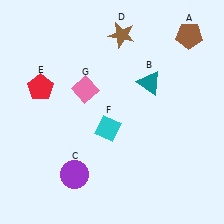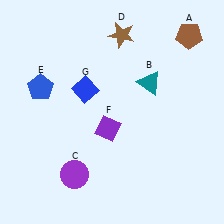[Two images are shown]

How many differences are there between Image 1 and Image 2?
There are 3 differences between the two images.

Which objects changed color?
E changed from red to blue. F changed from cyan to purple. G changed from pink to blue.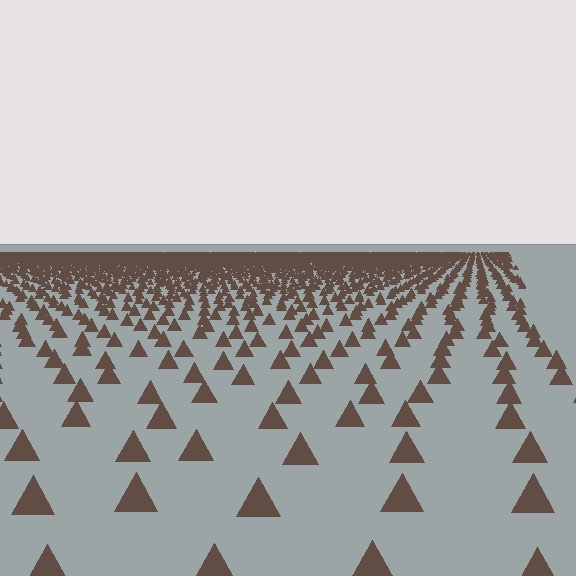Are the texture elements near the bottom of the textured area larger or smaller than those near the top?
Larger. Near the bottom, elements are closer to the viewer and appear at a bigger on-screen size.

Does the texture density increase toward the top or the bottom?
Density increases toward the top.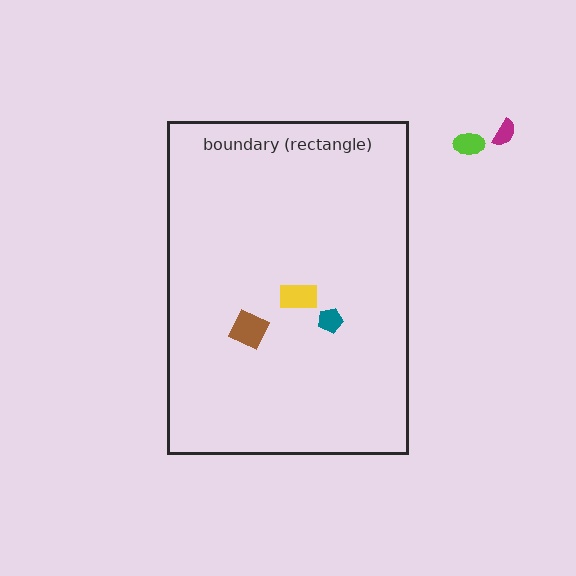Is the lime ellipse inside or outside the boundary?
Outside.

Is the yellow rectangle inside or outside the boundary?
Inside.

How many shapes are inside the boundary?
3 inside, 2 outside.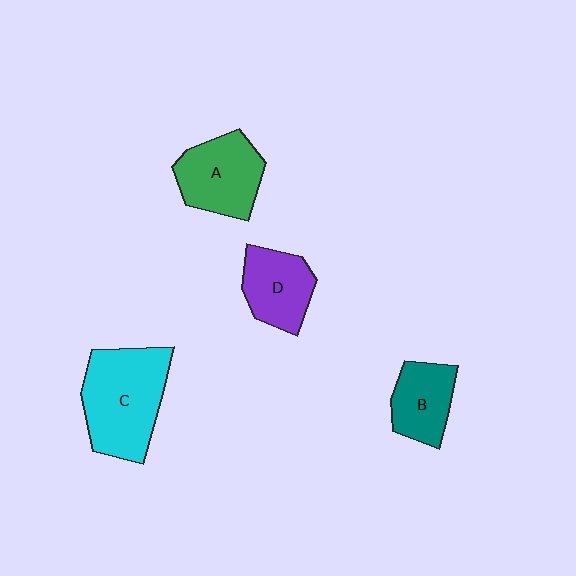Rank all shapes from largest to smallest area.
From largest to smallest: C (cyan), A (green), D (purple), B (teal).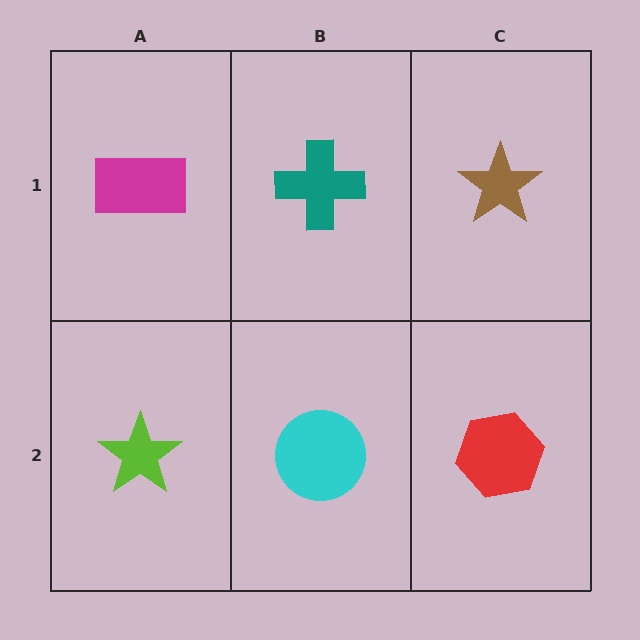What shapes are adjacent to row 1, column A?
A lime star (row 2, column A), a teal cross (row 1, column B).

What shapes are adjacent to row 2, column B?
A teal cross (row 1, column B), a lime star (row 2, column A), a red hexagon (row 2, column C).